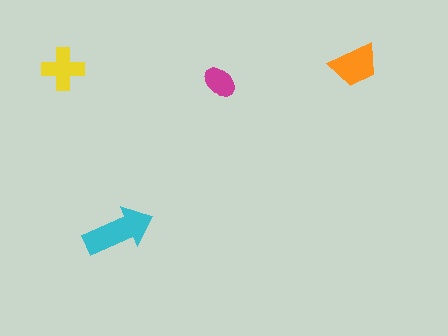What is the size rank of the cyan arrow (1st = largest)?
1st.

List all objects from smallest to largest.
The magenta ellipse, the yellow cross, the orange trapezoid, the cyan arrow.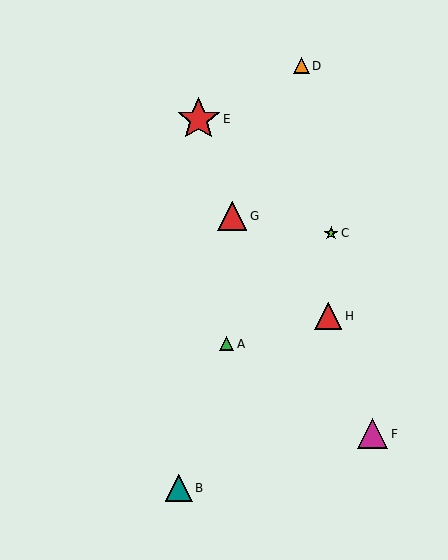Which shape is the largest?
The red star (labeled E) is the largest.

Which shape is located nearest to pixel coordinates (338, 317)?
The red triangle (labeled H) at (328, 316) is nearest to that location.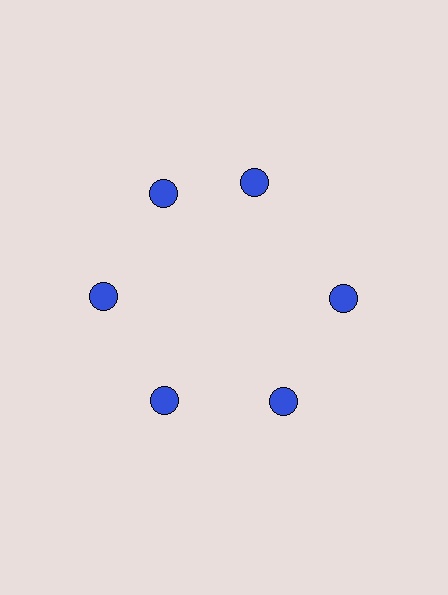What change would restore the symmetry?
The symmetry would be restored by rotating it back into even spacing with its neighbors so that all 6 circles sit at equal angles and equal distance from the center.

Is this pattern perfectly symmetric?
No. The 6 blue circles are arranged in a ring, but one element near the 1 o'clock position is rotated out of alignment along the ring, breaking the 6-fold rotational symmetry.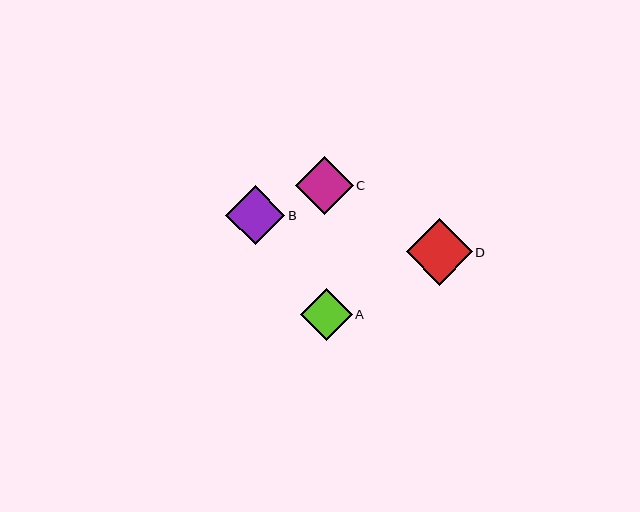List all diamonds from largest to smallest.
From largest to smallest: D, B, C, A.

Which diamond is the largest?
Diamond D is the largest with a size of approximately 66 pixels.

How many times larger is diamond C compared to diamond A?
Diamond C is approximately 1.1 times the size of diamond A.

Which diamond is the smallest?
Diamond A is the smallest with a size of approximately 52 pixels.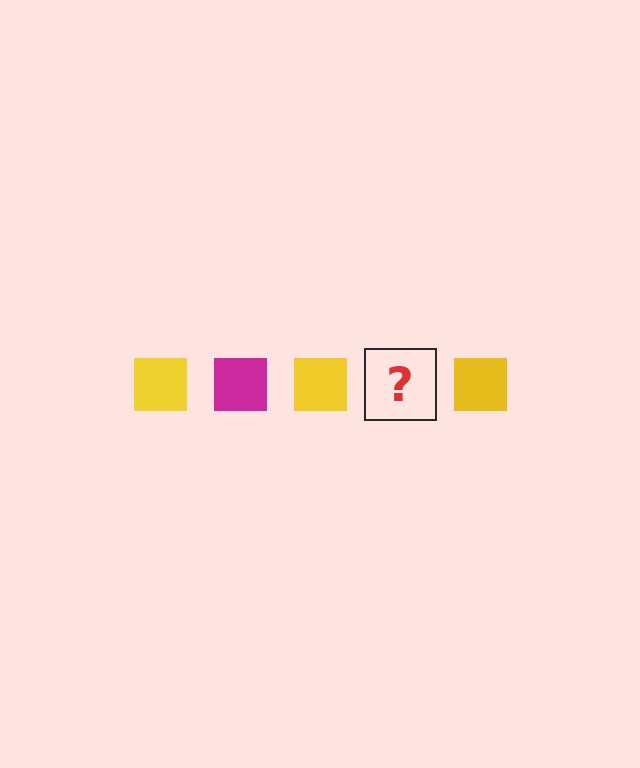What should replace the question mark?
The question mark should be replaced with a magenta square.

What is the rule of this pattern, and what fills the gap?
The rule is that the pattern cycles through yellow, magenta squares. The gap should be filled with a magenta square.